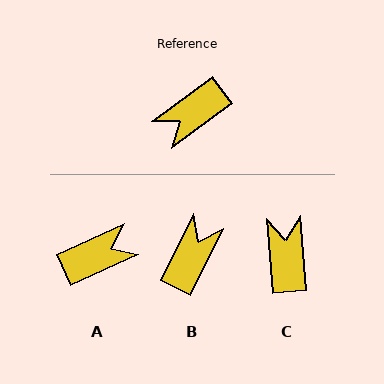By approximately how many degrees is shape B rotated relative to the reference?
Approximately 153 degrees clockwise.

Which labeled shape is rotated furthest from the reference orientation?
A, about 168 degrees away.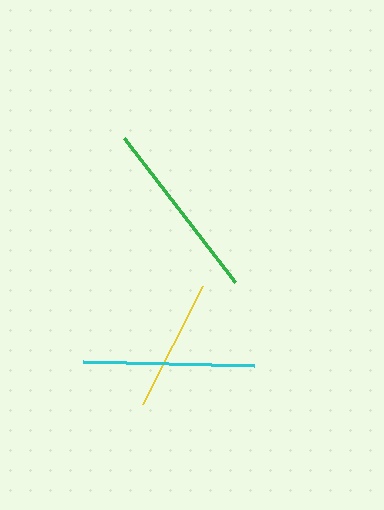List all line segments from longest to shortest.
From longest to shortest: green, cyan, yellow.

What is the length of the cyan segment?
The cyan segment is approximately 171 pixels long.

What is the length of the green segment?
The green segment is approximately 181 pixels long.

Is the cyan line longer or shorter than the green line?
The green line is longer than the cyan line.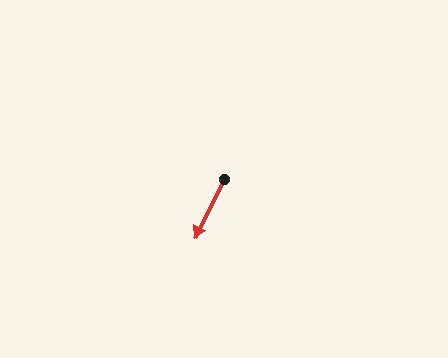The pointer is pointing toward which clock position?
Roughly 7 o'clock.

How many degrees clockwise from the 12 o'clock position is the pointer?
Approximately 207 degrees.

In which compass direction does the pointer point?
Southwest.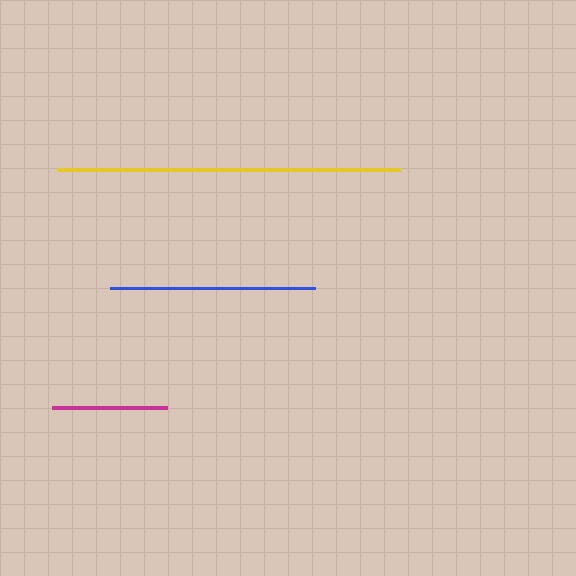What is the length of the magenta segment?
The magenta segment is approximately 115 pixels long.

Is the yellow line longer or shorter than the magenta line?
The yellow line is longer than the magenta line.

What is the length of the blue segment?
The blue segment is approximately 205 pixels long.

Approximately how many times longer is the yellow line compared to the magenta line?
The yellow line is approximately 3.0 times the length of the magenta line.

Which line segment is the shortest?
The magenta line is the shortest at approximately 115 pixels.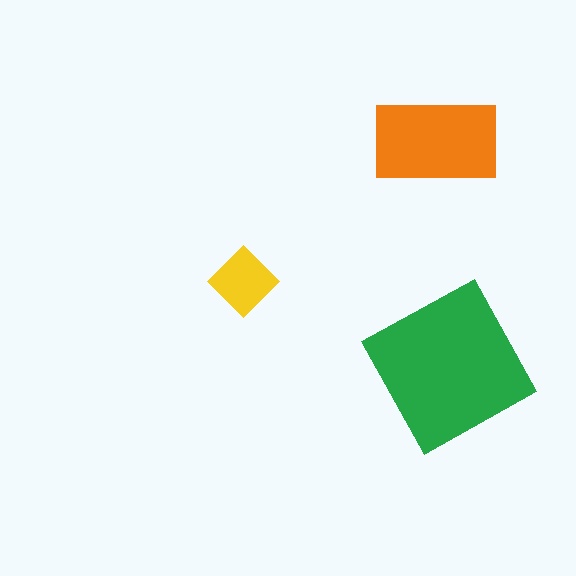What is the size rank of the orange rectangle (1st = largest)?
2nd.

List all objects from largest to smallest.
The green square, the orange rectangle, the yellow diamond.